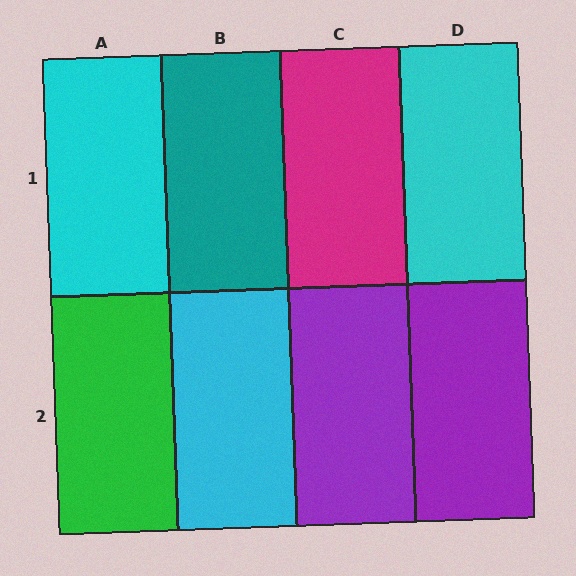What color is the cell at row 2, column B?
Cyan.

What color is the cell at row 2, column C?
Purple.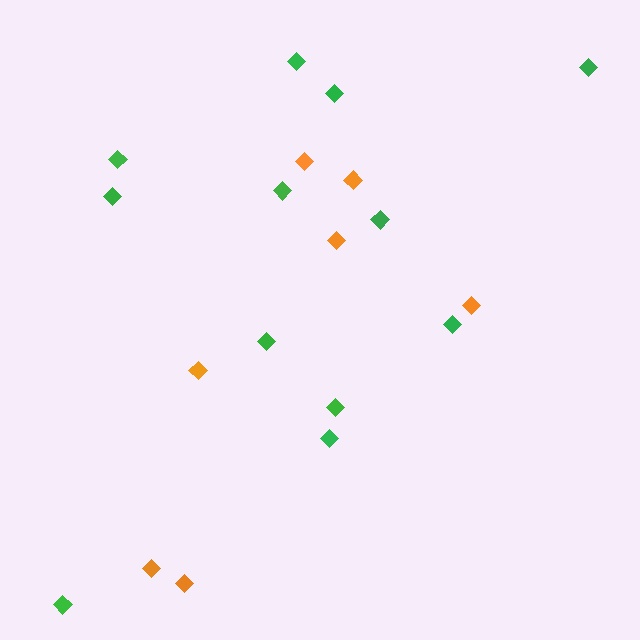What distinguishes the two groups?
There are 2 groups: one group of orange diamonds (7) and one group of green diamonds (12).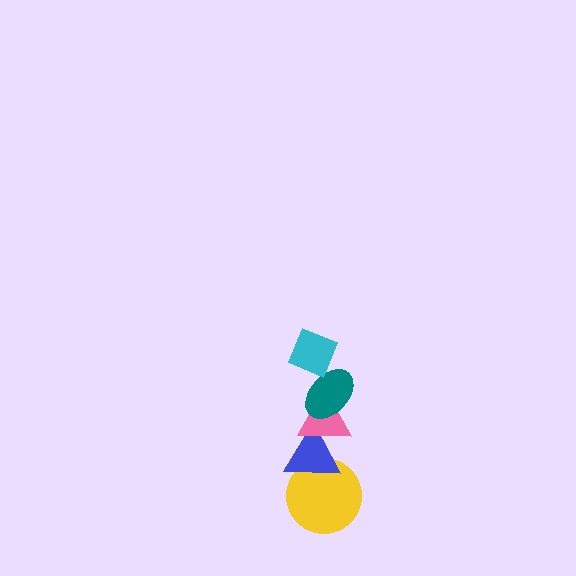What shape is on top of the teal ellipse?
The cyan diamond is on top of the teal ellipse.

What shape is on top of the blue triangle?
The pink triangle is on top of the blue triangle.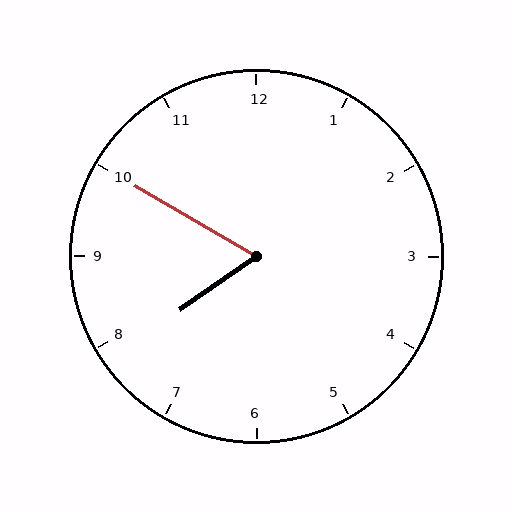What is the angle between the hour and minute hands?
Approximately 65 degrees.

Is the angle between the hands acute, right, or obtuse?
It is acute.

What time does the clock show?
7:50.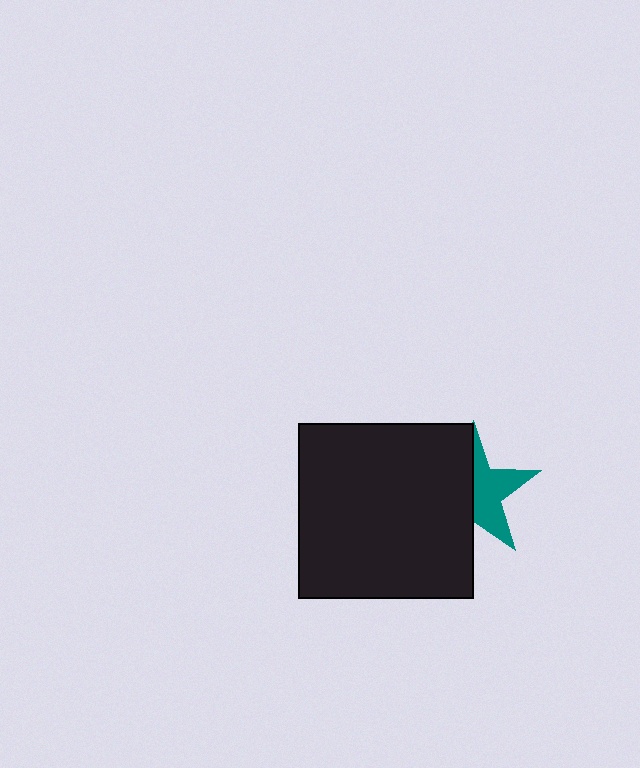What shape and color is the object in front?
The object in front is a black square.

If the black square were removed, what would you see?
You would see the complete teal star.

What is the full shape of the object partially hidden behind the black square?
The partially hidden object is a teal star.